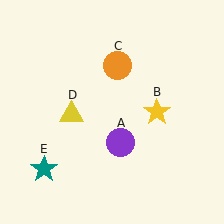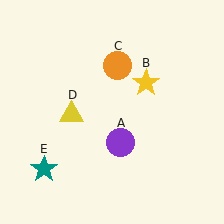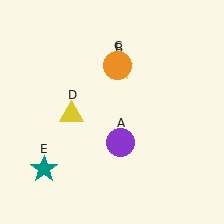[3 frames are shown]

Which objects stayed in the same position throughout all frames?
Purple circle (object A) and orange circle (object C) and yellow triangle (object D) and teal star (object E) remained stationary.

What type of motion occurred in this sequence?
The yellow star (object B) rotated counterclockwise around the center of the scene.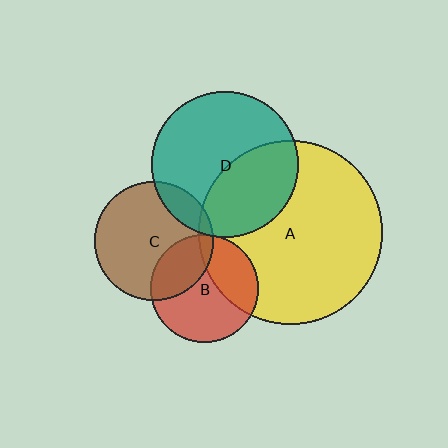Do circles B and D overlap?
Yes.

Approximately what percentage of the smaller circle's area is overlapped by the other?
Approximately 5%.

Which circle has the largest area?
Circle A (yellow).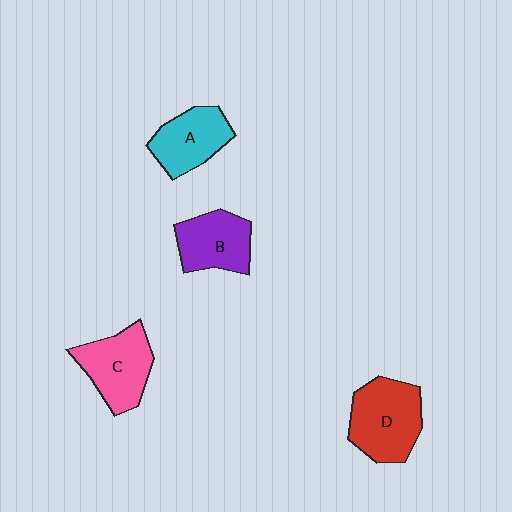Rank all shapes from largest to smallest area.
From largest to smallest: D (red), C (pink), B (purple), A (cyan).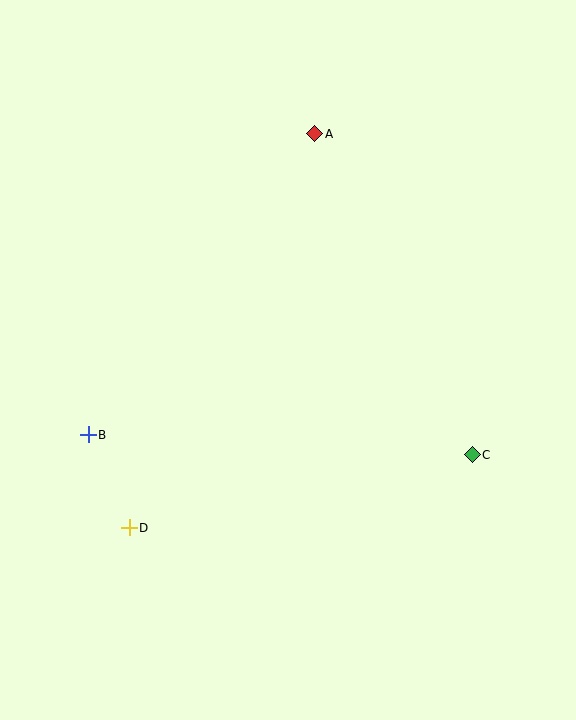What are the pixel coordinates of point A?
Point A is at (315, 134).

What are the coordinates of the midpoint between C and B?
The midpoint between C and B is at (280, 445).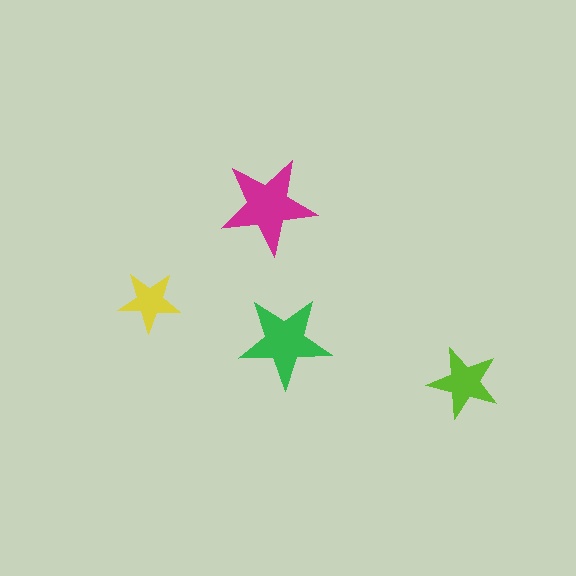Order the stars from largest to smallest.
the magenta one, the green one, the lime one, the yellow one.